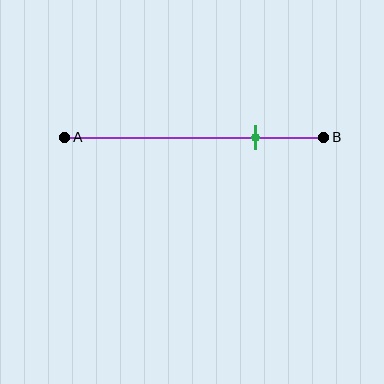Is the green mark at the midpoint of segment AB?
No, the mark is at about 75% from A, not at the 50% midpoint.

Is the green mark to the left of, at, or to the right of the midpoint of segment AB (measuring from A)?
The green mark is to the right of the midpoint of segment AB.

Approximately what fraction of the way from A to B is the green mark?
The green mark is approximately 75% of the way from A to B.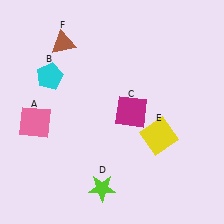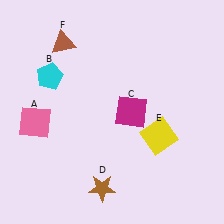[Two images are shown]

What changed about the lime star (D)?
In Image 1, D is lime. In Image 2, it changed to brown.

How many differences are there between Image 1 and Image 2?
There is 1 difference between the two images.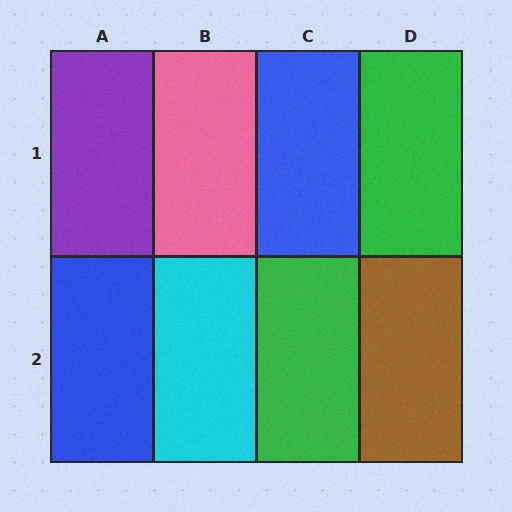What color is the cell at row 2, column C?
Green.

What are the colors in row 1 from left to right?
Purple, pink, blue, green.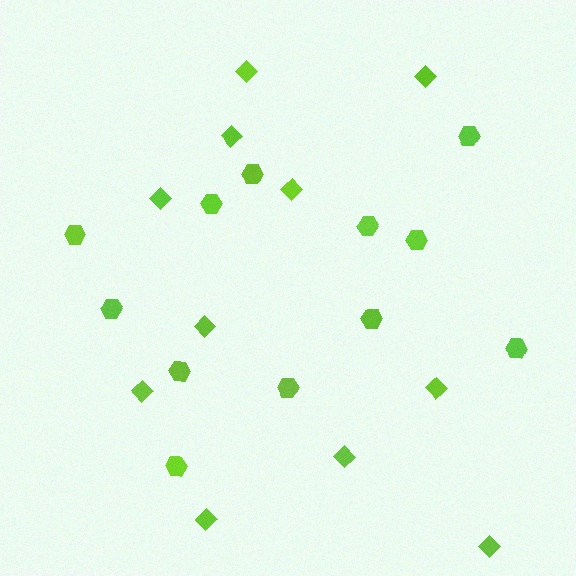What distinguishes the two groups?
There are 2 groups: one group of hexagons (12) and one group of diamonds (11).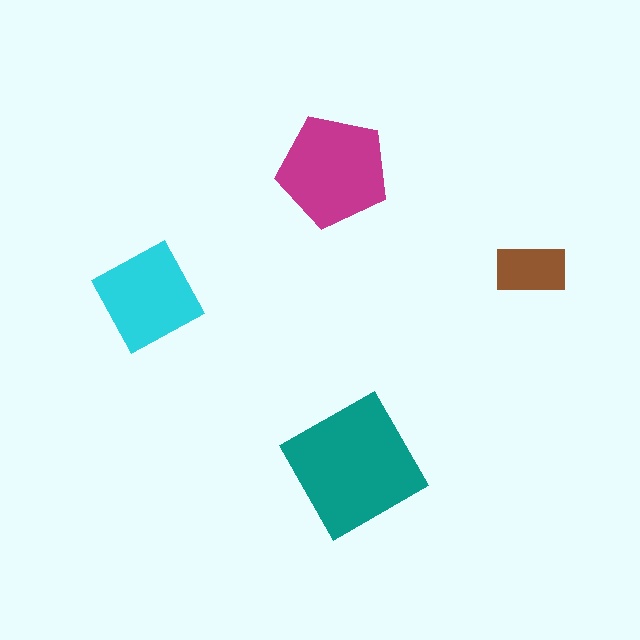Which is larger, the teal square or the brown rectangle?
The teal square.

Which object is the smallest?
The brown rectangle.